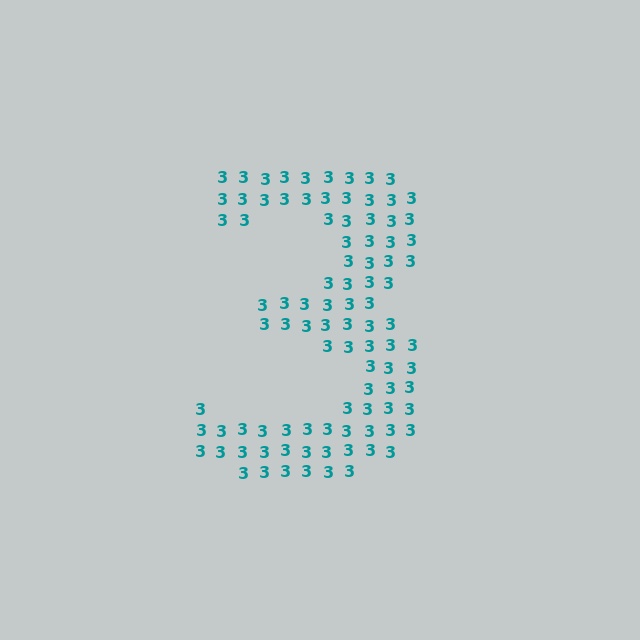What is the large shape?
The large shape is the digit 3.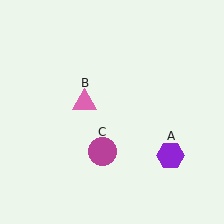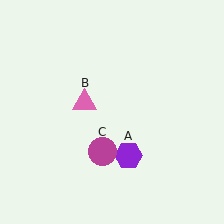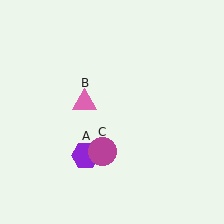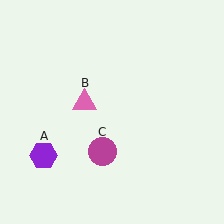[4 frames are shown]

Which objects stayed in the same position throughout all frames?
Pink triangle (object B) and magenta circle (object C) remained stationary.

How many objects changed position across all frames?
1 object changed position: purple hexagon (object A).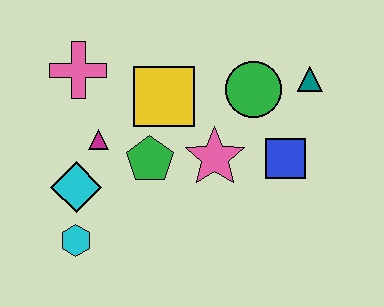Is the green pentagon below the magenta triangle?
Yes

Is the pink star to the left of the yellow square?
No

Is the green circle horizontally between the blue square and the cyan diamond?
Yes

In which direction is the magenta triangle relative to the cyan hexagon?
The magenta triangle is above the cyan hexagon.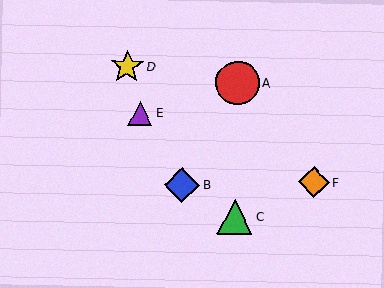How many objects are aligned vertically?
2 objects (A, C) are aligned vertically.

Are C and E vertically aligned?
No, C is at x≈235 and E is at x≈140.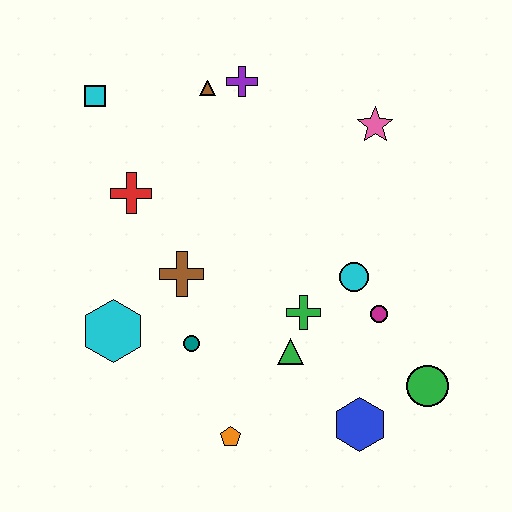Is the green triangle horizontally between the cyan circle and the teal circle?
Yes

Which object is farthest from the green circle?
The cyan square is farthest from the green circle.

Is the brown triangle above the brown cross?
Yes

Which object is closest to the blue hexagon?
The green circle is closest to the blue hexagon.